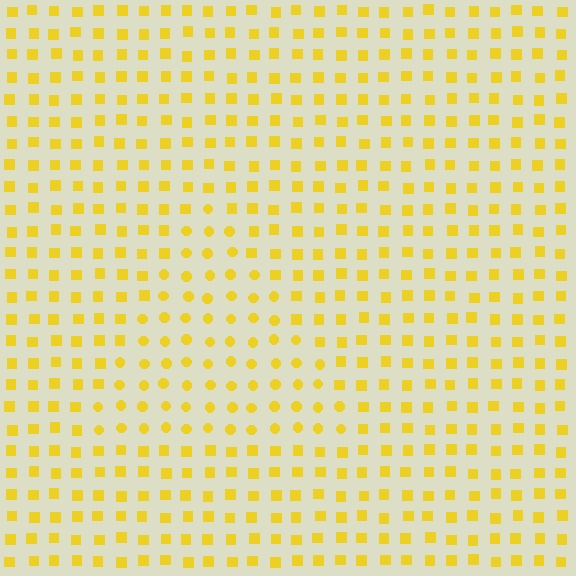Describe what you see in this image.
The image is filled with small yellow elements arranged in a uniform grid. A triangle-shaped region contains circles, while the surrounding area contains squares. The boundary is defined purely by the change in element shape.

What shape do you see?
I see a triangle.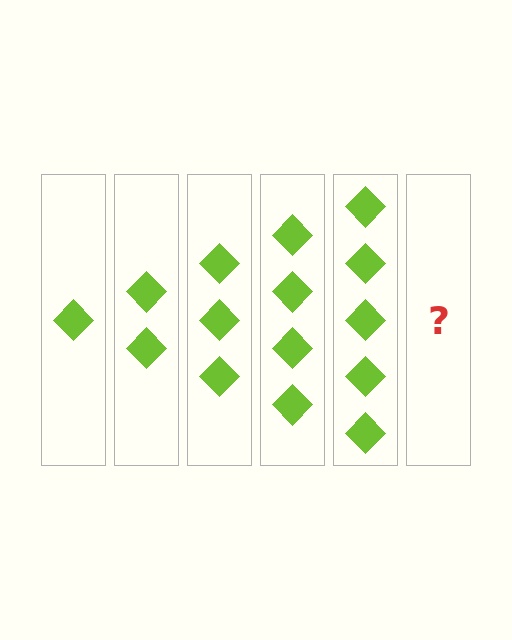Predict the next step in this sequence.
The next step is 6 diamonds.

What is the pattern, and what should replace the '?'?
The pattern is that each step adds one more diamond. The '?' should be 6 diamonds.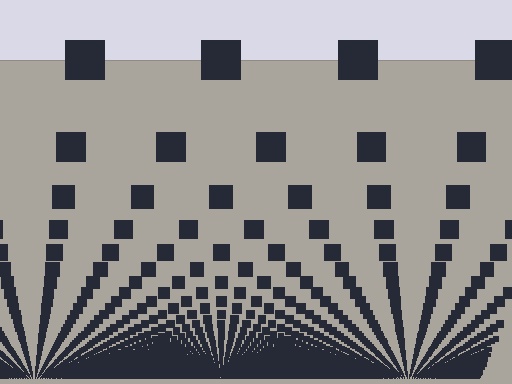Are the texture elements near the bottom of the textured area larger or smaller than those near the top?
Smaller. The gradient is inverted — elements near the bottom are smaller and denser.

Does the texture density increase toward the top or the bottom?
Density increases toward the bottom.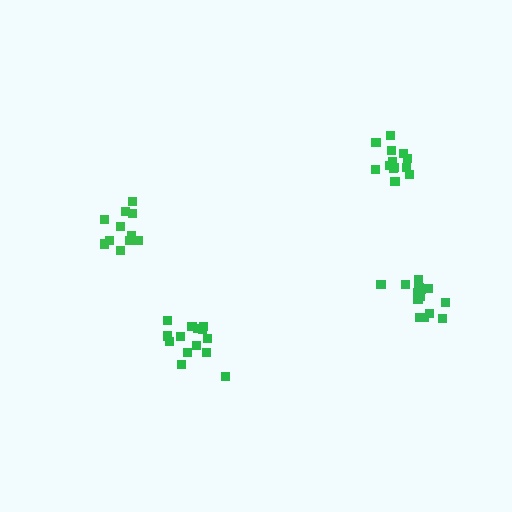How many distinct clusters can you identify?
There are 4 distinct clusters.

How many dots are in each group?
Group 1: 14 dots, Group 2: 11 dots, Group 3: 14 dots, Group 4: 15 dots (54 total).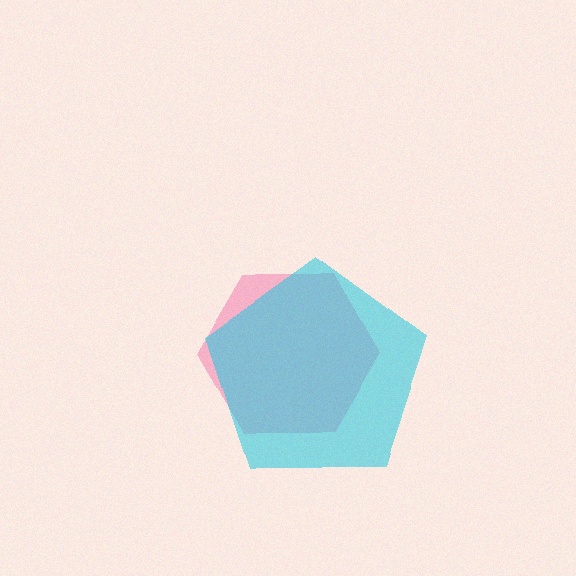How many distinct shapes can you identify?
There are 2 distinct shapes: a pink hexagon, a cyan pentagon.